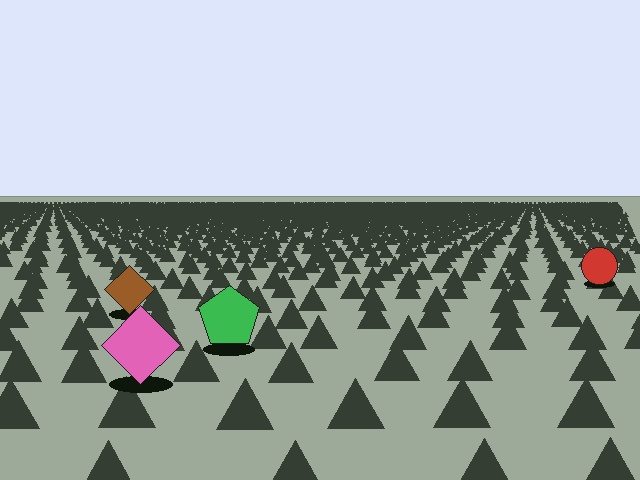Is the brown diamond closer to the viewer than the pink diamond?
No. The pink diamond is closer — you can tell from the texture gradient: the ground texture is coarser near it.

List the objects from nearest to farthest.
From nearest to farthest: the pink diamond, the green pentagon, the brown diamond, the red circle.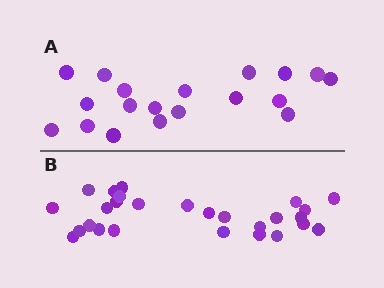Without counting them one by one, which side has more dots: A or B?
Region B (the bottom region) has more dots.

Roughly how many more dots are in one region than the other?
Region B has roughly 8 or so more dots than region A.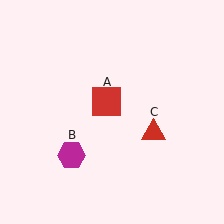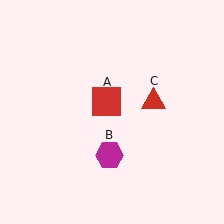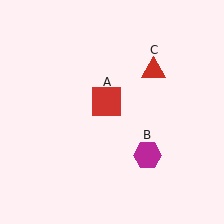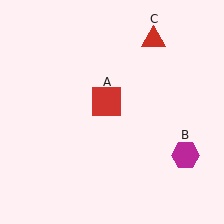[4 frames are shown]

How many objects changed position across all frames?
2 objects changed position: magenta hexagon (object B), red triangle (object C).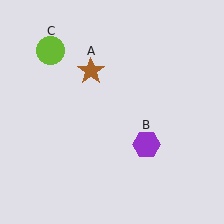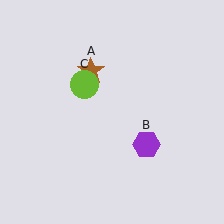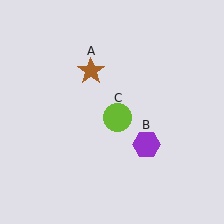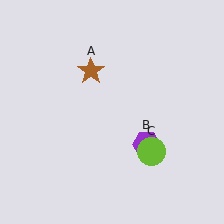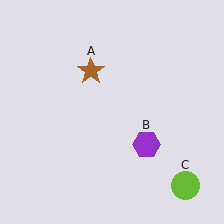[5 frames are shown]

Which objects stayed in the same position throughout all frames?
Brown star (object A) and purple hexagon (object B) remained stationary.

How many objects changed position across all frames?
1 object changed position: lime circle (object C).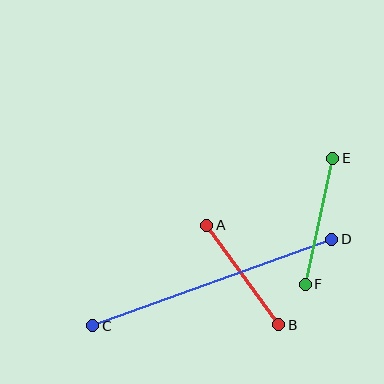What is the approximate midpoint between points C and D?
The midpoint is at approximately (212, 282) pixels.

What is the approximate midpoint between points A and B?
The midpoint is at approximately (243, 275) pixels.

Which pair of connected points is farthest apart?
Points C and D are farthest apart.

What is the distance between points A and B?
The distance is approximately 123 pixels.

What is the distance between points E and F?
The distance is approximately 129 pixels.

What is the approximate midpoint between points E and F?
The midpoint is at approximately (319, 221) pixels.